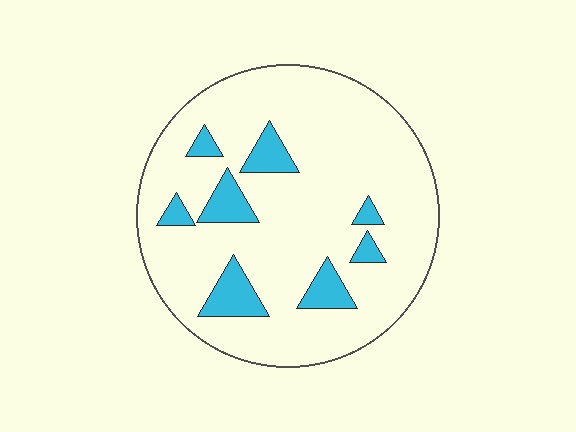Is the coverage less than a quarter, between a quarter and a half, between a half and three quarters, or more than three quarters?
Less than a quarter.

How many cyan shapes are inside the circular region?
8.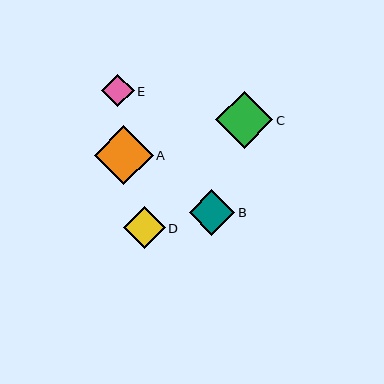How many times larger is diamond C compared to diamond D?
Diamond C is approximately 1.3 times the size of diamond D.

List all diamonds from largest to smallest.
From largest to smallest: A, C, B, D, E.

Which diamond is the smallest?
Diamond E is the smallest with a size of approximately 33 pixels.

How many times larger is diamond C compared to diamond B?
Diamond C is approximately 1.3 times the size of diamond B.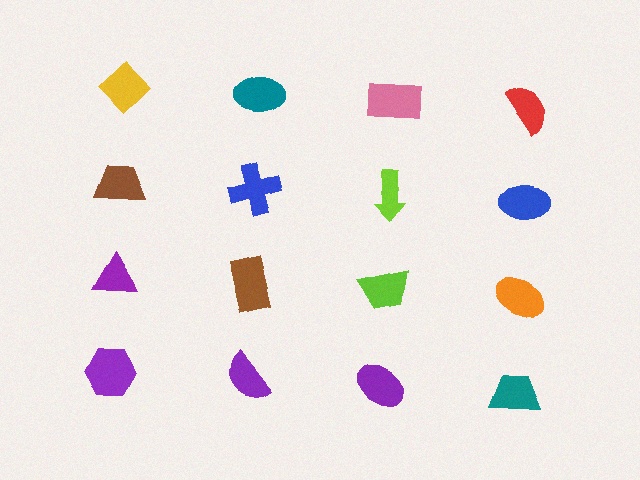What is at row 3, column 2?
A brown rectangle.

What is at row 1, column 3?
A pink rectangle.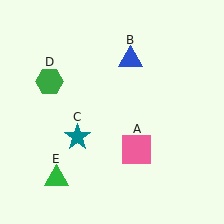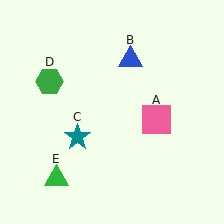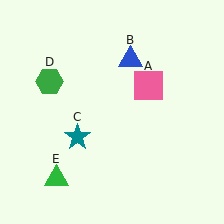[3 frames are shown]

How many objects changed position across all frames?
1 object changed position: pink square (object A).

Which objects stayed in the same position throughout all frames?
Blue triangle (object B) and teal star (object C) and green hexagon (object D) and green triangle (object E) remained stationary.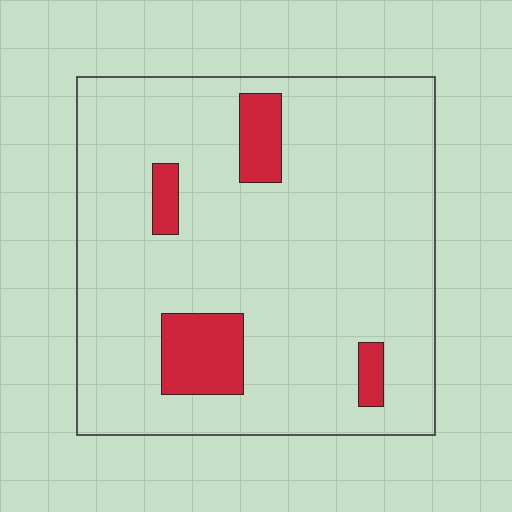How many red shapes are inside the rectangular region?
4.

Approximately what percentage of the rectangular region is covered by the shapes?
Approximately 10%.